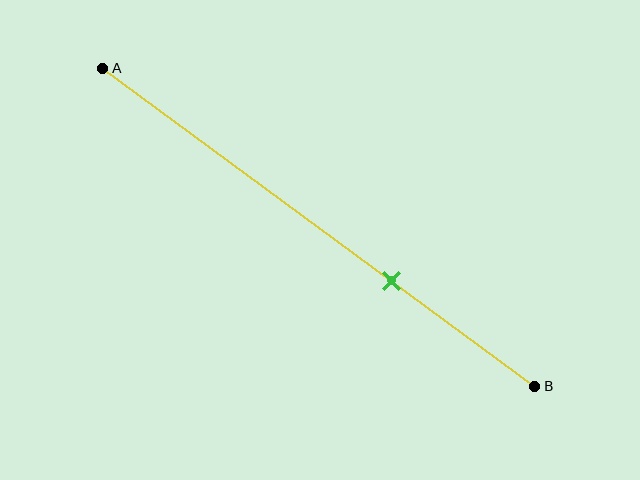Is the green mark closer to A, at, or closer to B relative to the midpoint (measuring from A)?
The green mark is closer to point B than the midpoint of segment AB.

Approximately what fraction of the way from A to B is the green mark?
The green mark is approximately 65% of the way from A to B.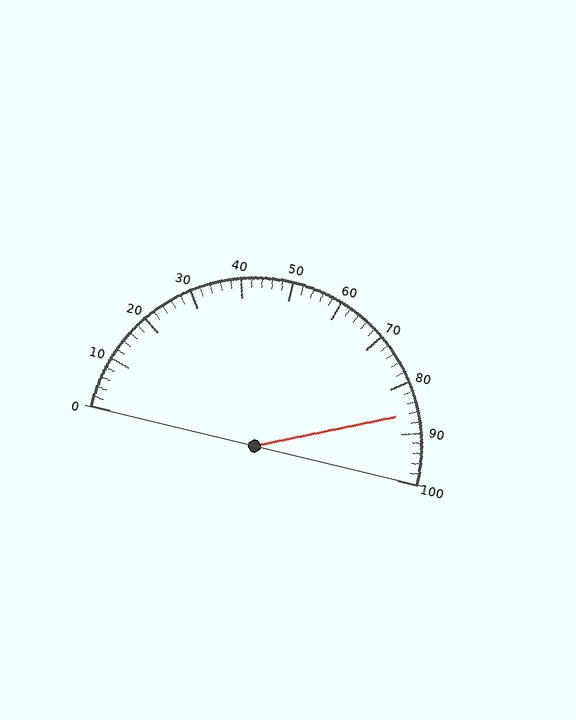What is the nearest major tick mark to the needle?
The nearest major tick mark is 90.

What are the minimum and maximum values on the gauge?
The gauge ranges from 0 to 100.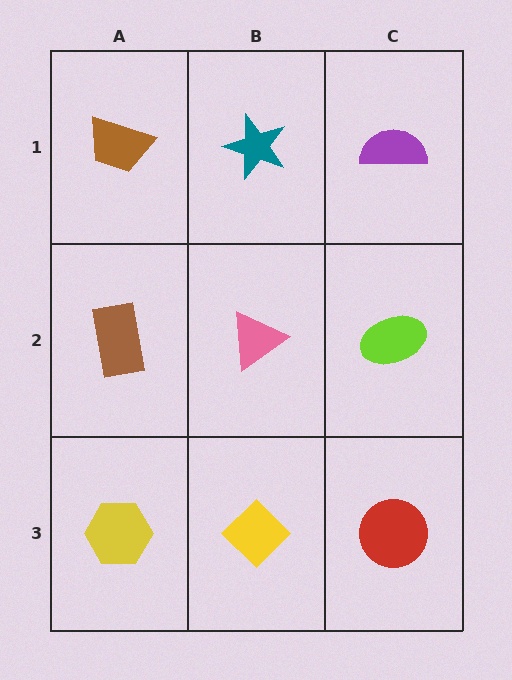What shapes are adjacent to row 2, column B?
A teal star (row 1, column B), a yellow diamond (row 3, column B), a brown rectangle (row 2, column A), a lime ellipse (row 2, column C).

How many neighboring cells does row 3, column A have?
2.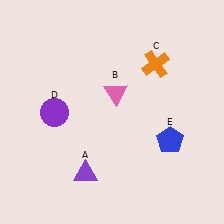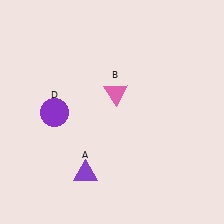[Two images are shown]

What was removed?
The blue pentagon (E), the orange cross (C) were removed in Image 2.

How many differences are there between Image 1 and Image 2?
There are 2 differences between the two images.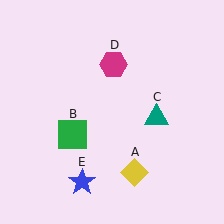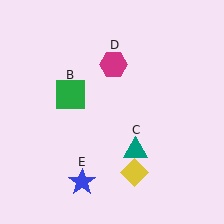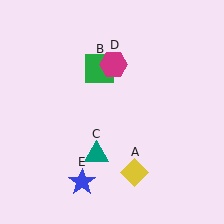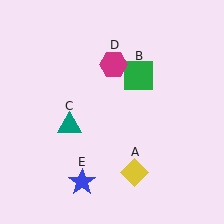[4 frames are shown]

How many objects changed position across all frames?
2 objects changed position: green square (object B), teal triangle (object C).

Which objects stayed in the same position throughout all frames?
Yellow diamond (object A) and magenta hexagon (object D) and blue star (object E) remained stationary.